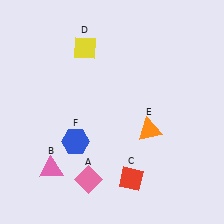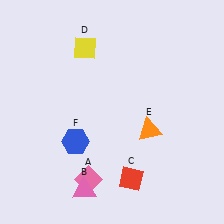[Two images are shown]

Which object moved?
The pink triangle (B) moved right.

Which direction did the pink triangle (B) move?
The pink triangle (B) moved right.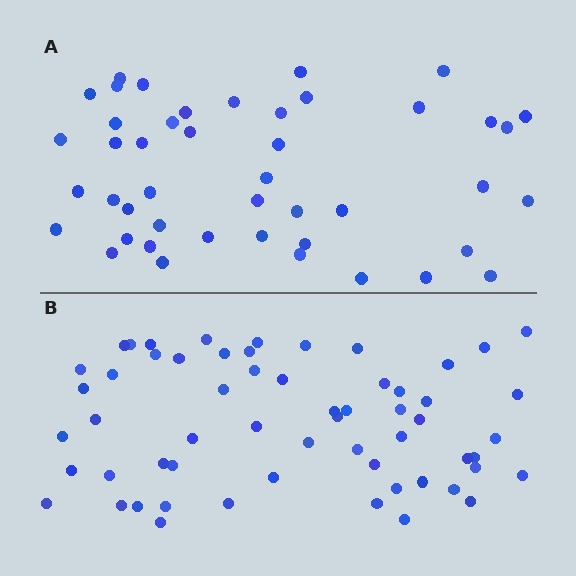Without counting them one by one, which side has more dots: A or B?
Region B (the bottom region) has more dots.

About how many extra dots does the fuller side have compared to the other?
Region B has approximately 15 more dots than region A.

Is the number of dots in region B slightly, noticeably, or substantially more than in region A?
Region B has noticeably more, but not dramatically so. The ratio is roughly 1.3 to 1.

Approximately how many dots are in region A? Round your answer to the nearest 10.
About 40 dots. (The exact count is 45, which rounds to 40.)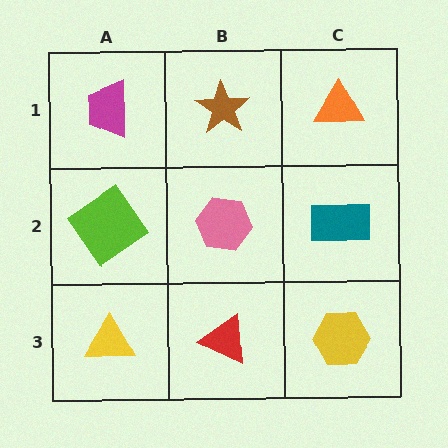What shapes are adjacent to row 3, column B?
A pink hexagon (row 2, column B), a yellow triangle (row 3, column A), a yellow hexagon (row 3, column C).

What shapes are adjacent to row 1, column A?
A lime diamond (row 2, column A), a brown star (row 1, column B).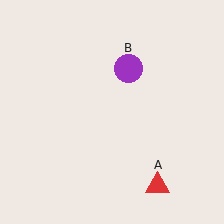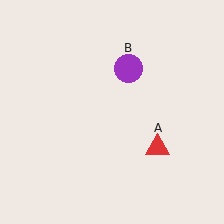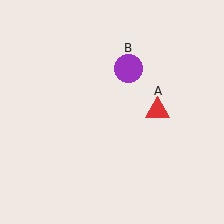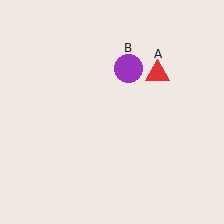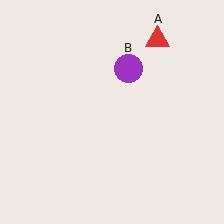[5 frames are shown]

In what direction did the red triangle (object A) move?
The red triangle (object A) moved up.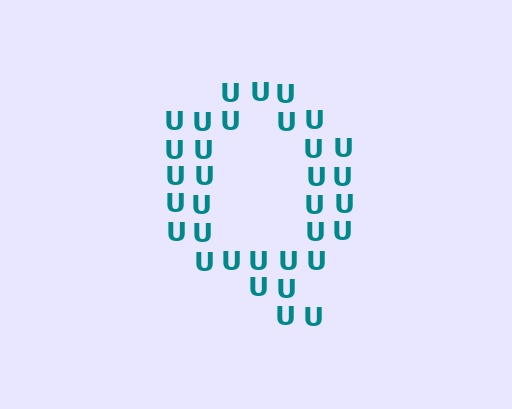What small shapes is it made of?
It is made of small letter U's.